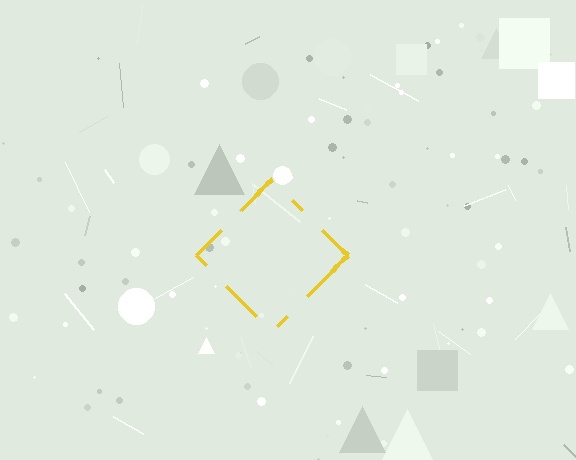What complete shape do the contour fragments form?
The contour fragments form a diamond.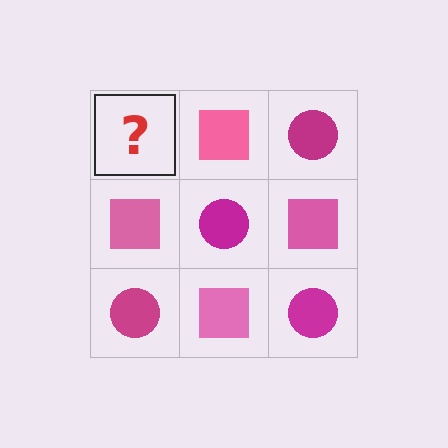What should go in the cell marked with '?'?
The missing cell should contain a magenta circle.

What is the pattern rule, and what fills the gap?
The rule is that it alternates magenta circle and pink square in a checkerboard pattern. The gap should be filled with a magenta circle.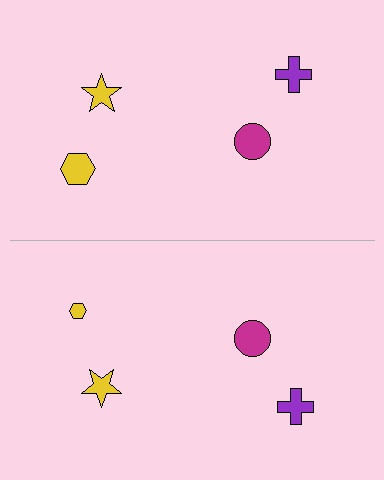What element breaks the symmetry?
The yellow hexagon on the bottom side has a different size than its mirror counterpart.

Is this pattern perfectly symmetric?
No, the pattern is not perfectly symmetric. The yellow hexagon on the bottom side has a different size than its mirror counterpart.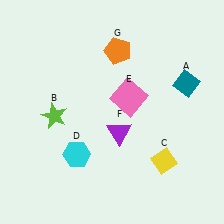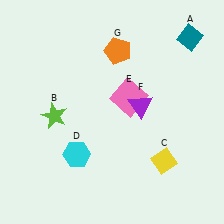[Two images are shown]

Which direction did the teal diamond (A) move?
The teal diamond (A) moved up.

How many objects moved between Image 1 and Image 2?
2 objects moved between the two images.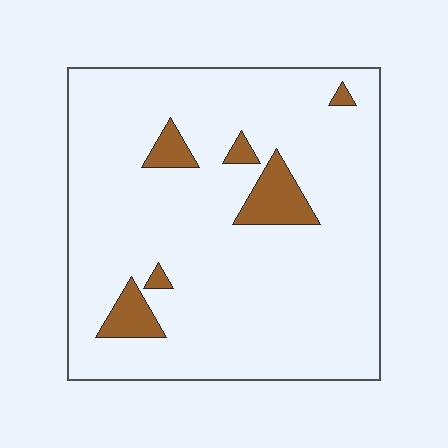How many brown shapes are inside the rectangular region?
6.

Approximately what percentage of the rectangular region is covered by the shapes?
Approximately 10%.